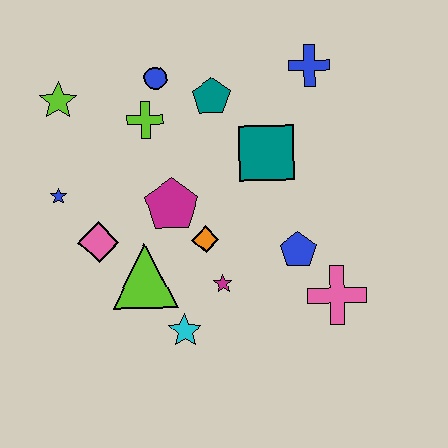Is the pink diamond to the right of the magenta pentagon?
No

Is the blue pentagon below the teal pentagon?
Yes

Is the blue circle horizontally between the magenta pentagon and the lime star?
Yes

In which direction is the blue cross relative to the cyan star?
The blue cross is above the cyan star.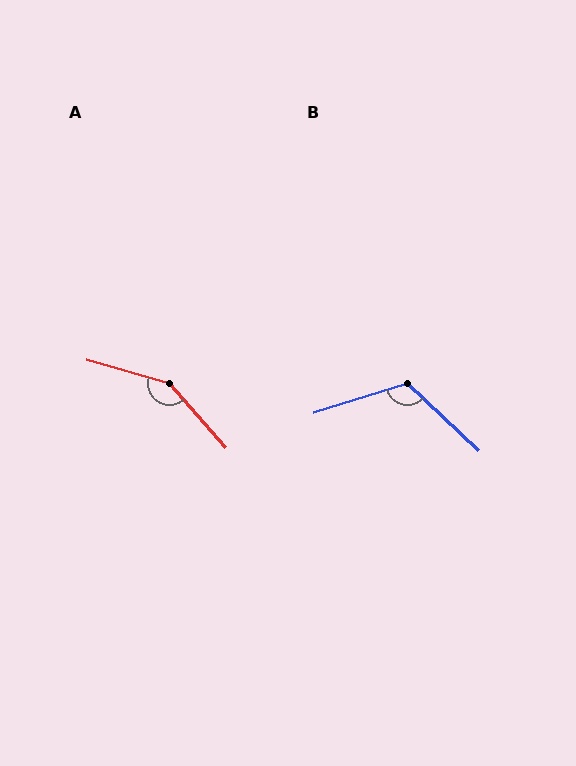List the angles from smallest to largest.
B (119°), A (147°).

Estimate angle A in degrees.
Approximately 147 degrees.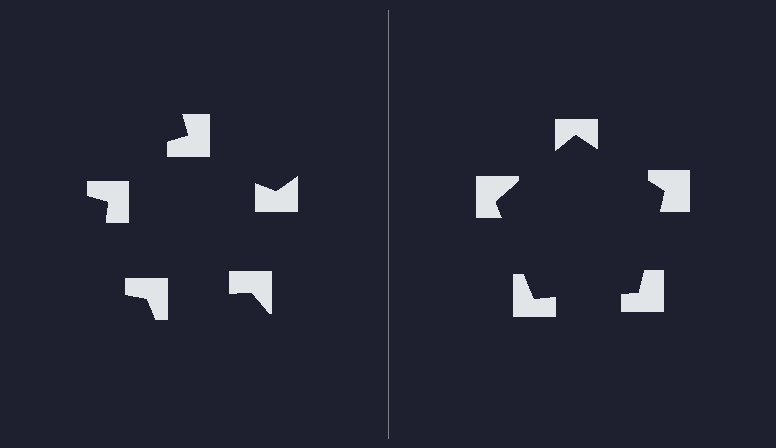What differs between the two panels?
The notched squares are positioned identically on both sides; only the wedge orientations differ. On the right they align to a pentagon; on the left they are misaligned.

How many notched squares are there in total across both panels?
10 — 5 on each side.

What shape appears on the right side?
An illusory pentagon.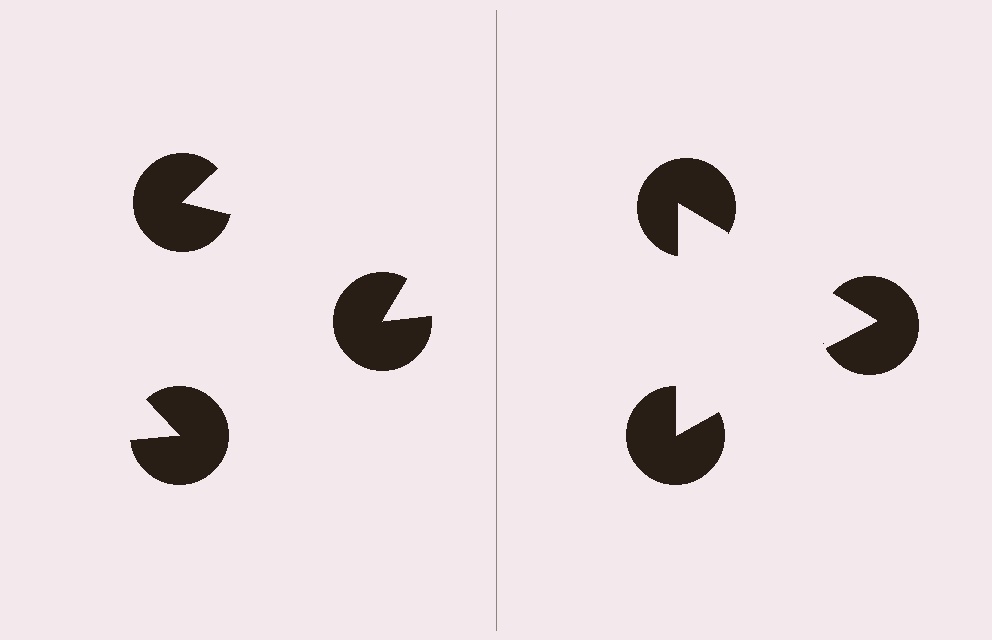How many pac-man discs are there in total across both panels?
6 — 3 on each side.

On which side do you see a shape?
An illusory triangle appears on the right side. On the left side the wedge cuts are rotated, so no coherent shape forms.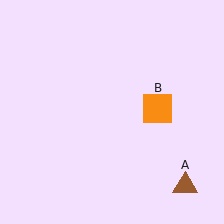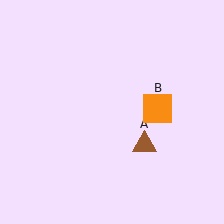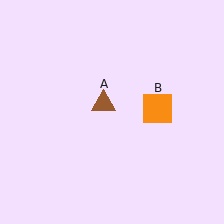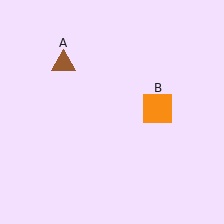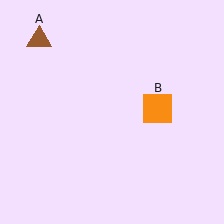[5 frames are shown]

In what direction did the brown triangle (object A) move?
The brown triangle (object A) moved up and to the left.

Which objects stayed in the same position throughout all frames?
Orange square (object B) remained stationary.